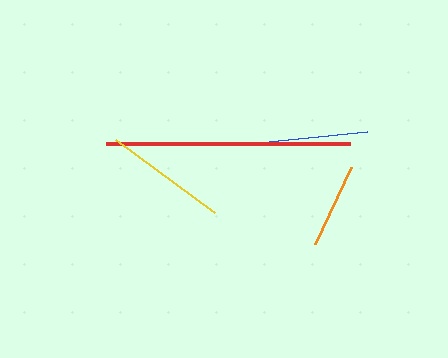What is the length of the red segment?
The red segment is approximately 243 pixels long.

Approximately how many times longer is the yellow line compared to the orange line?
The yellow line is approximately 1.4 times the length of the orange line.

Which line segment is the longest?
The red line is the longest at approximately 243 pixels.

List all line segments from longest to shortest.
From longest to shortest: red, blue, yellow, orange.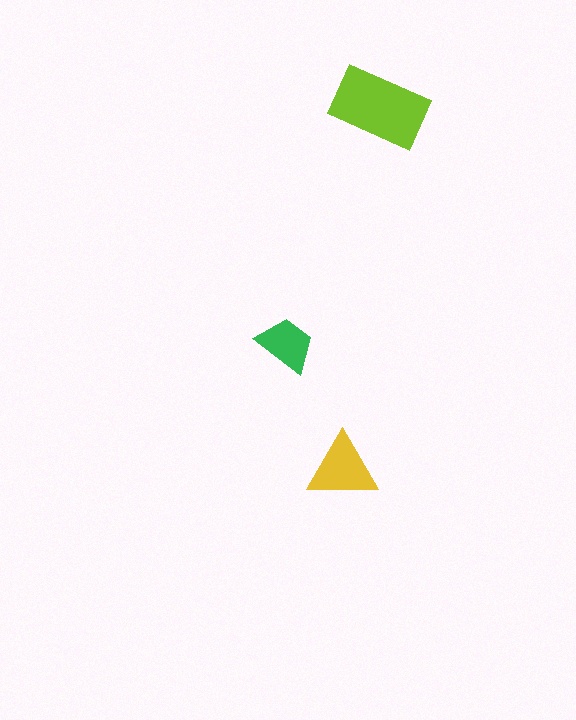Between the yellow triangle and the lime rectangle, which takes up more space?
The lime rectangle.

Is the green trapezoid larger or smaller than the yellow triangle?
Smaller.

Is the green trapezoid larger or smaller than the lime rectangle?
Smaller.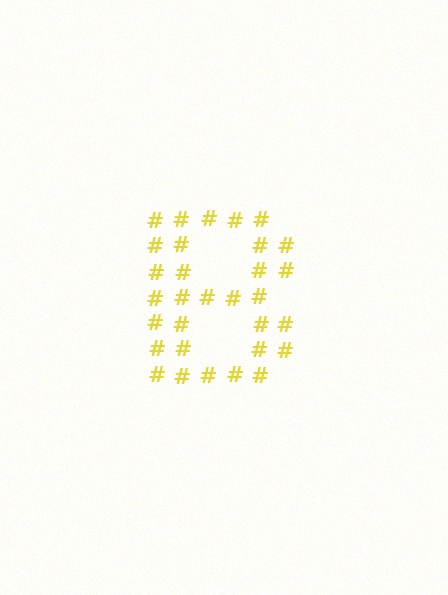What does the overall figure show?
The overall figure shows the letter B.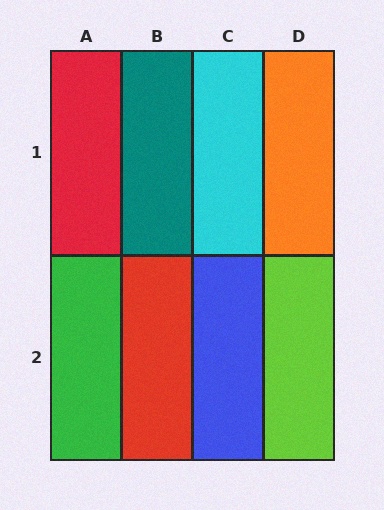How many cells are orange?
1 cell is orange.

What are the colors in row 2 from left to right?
Green, red, blue, lime.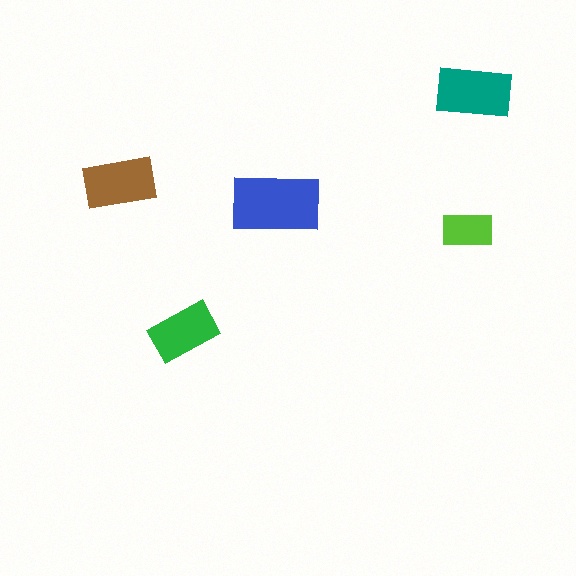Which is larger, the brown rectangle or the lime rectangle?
The brown one.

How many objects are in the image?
There are 5 objects in the image.